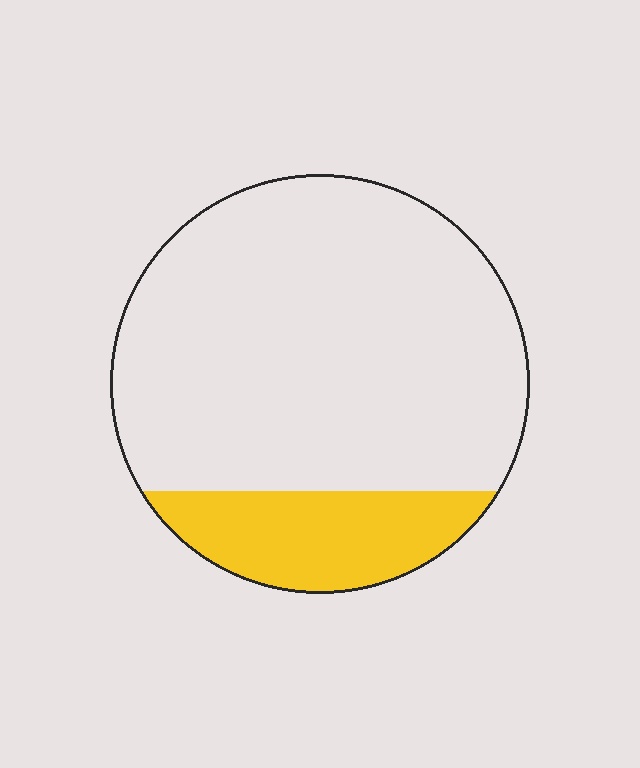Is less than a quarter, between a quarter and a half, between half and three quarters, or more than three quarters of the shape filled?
Less than a quarter.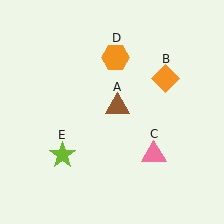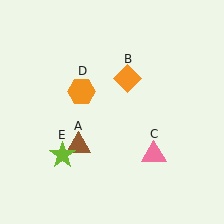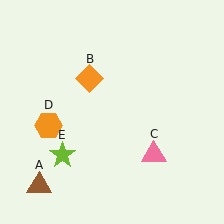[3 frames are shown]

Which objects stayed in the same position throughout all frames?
Pink triangle (object C) and lime star (object E) remained stationary.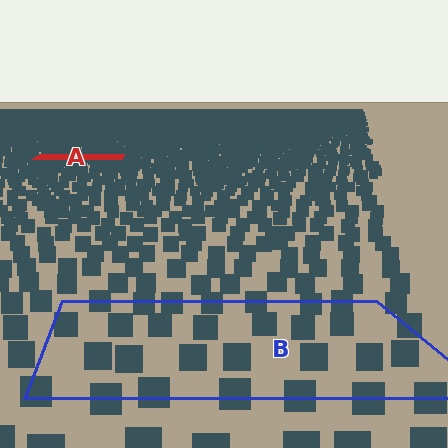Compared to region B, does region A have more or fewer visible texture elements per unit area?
Region A has more texture elements per unit area — they are packed more densely because it is farther away.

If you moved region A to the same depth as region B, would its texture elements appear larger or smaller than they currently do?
They would appear larger. At a closer depth, the same texture elements are projected at a bigger on-screen size.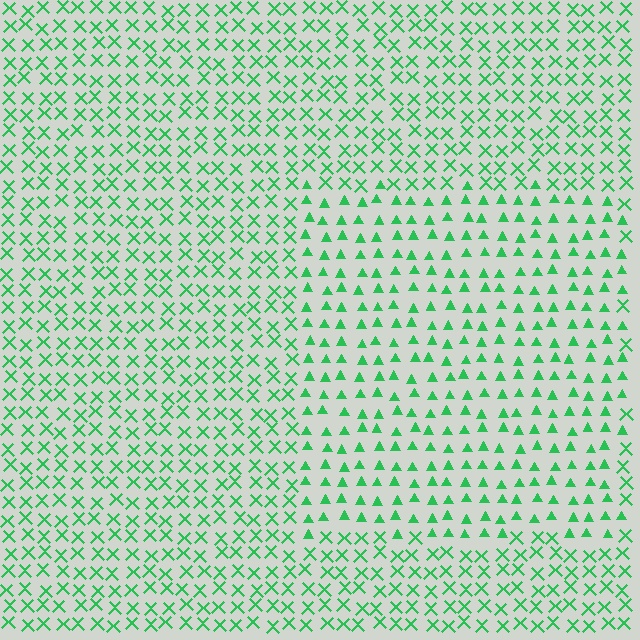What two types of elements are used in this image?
The image uses triangles inside the rectangle region and X marks outside it.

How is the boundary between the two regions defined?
The boundary is defined by a change in element shape: triangles inside vs. X marks outside. All elements share the same color and spacing.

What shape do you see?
I see a rectangle.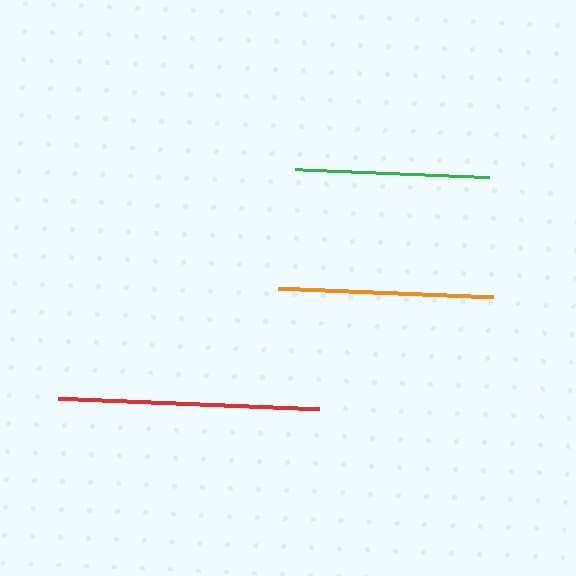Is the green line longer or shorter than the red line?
The red line is longer than the green line.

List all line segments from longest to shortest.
From longest to shortest: red, orange, green.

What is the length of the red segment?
The red segment is approximately 261 pixels long.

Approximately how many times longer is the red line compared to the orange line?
The red line is approximately 1.2 times the length of the orange line.